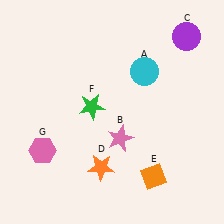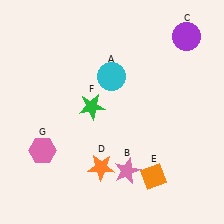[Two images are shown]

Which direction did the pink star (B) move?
The pink star (B) moved down.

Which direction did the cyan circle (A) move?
The cyan circle (A) moved left.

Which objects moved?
The objects that moved are: the cyan circle (A), the pink star (B).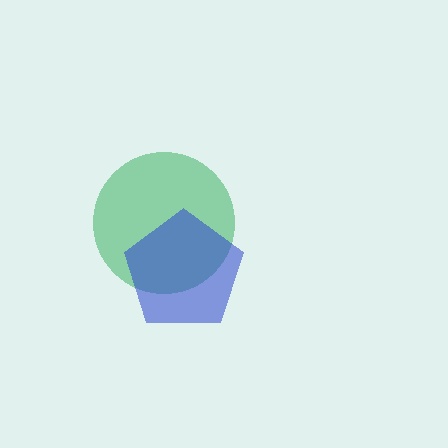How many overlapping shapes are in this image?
There are 2 overlapping shapes in the image.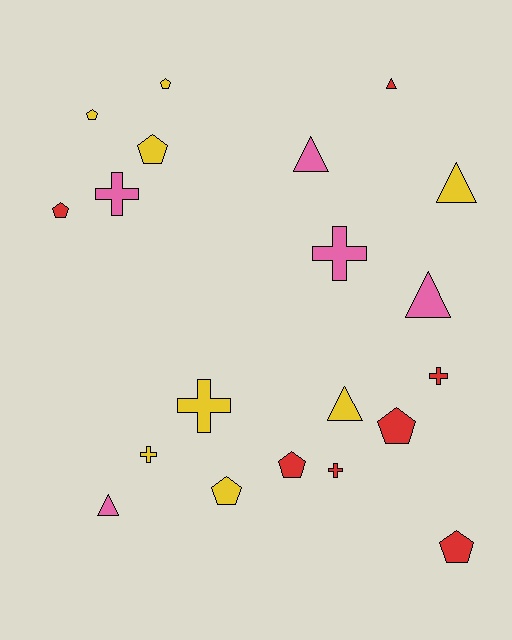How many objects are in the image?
There are 20 objects.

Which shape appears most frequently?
Pentagon, with 8 objects.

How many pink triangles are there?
There are 3 pink triangles.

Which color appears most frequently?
Yellow, with 8 objects.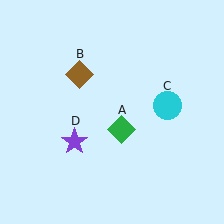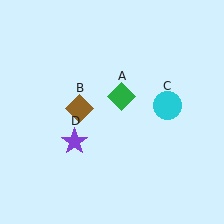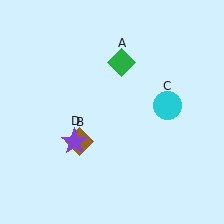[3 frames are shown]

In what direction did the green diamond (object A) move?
The green diamond (object A) moved up.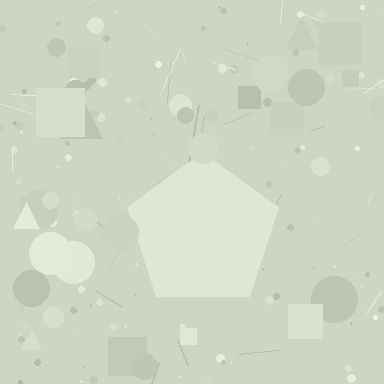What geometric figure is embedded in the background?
A pentagon is embedded in the background.